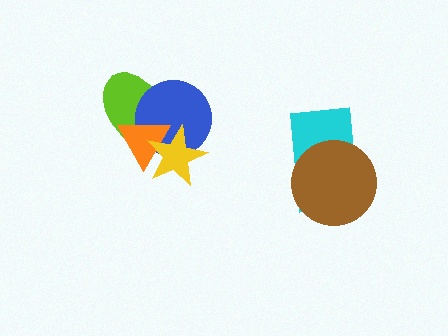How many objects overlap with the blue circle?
3 objects overlap with the blue circle.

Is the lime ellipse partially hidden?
Yes, it is partially covered by another shape.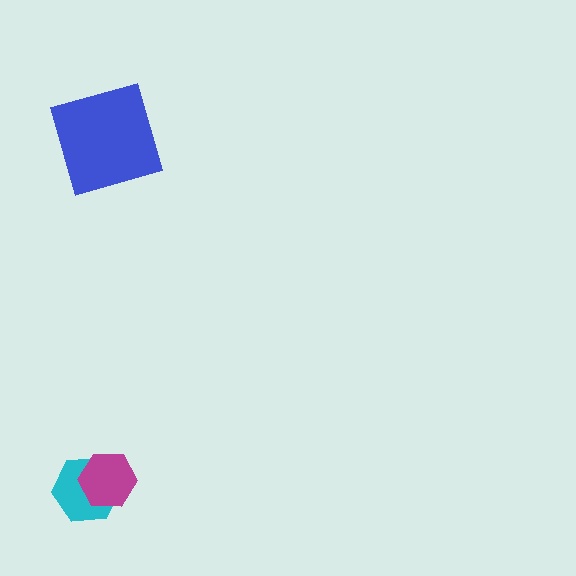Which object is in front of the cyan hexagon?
The magenta hexagon is in front of the cyan hexagon.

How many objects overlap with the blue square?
0 objects overlap with the blue square.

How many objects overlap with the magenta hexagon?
1 object overlaps with the magenta hexagon.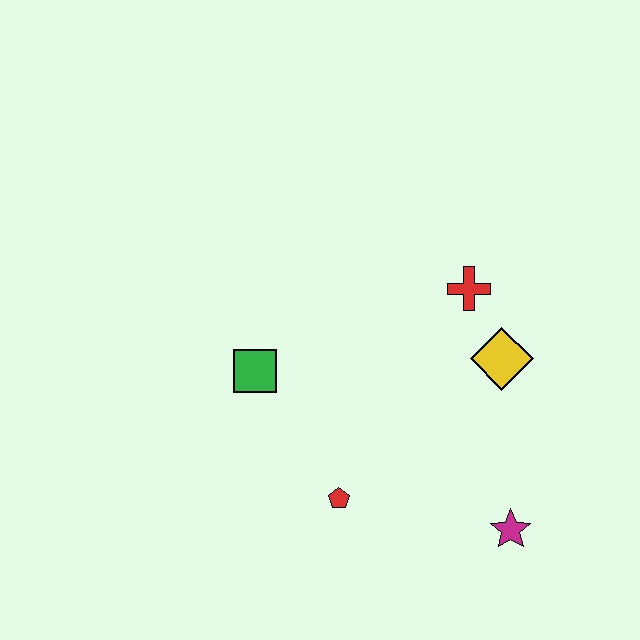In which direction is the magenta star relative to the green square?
The magenta star is to the right of the green square.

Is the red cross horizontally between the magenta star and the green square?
Yes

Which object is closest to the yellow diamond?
The red cross is closest to the yellow diamond.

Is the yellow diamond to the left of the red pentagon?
No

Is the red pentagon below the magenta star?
No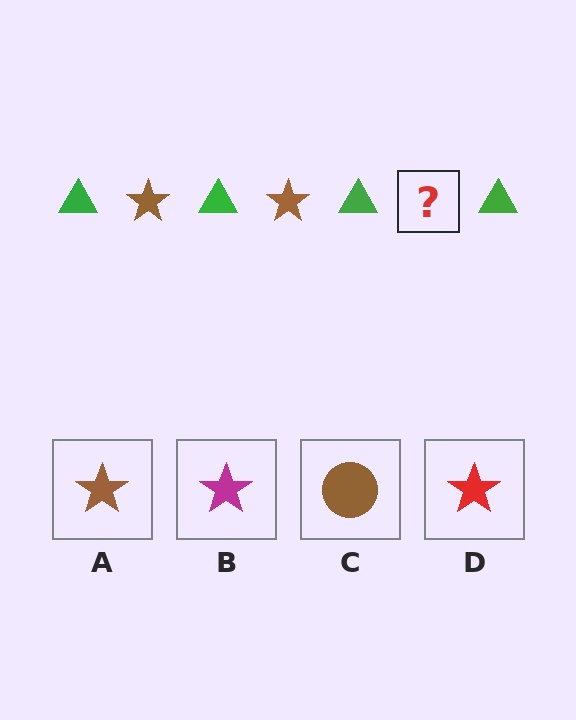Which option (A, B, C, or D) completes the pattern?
A.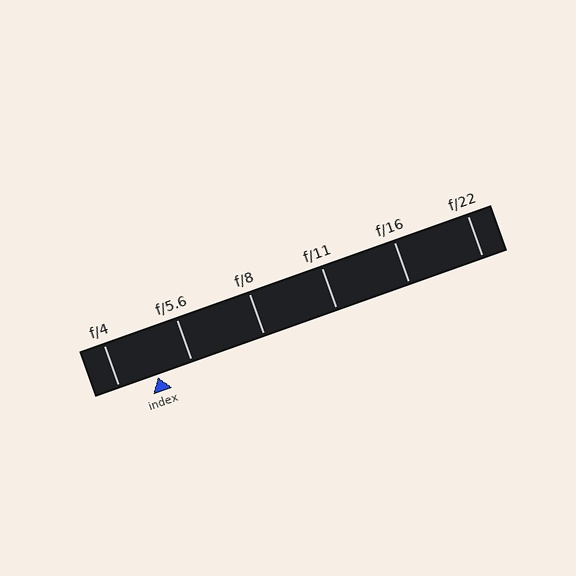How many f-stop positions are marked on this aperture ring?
There are 6 f-stop positions marked.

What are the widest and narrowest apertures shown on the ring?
The widest aperture shown is f/4 and the narrowest is f/22.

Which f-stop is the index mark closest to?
The index mark is closest to f/5.6.